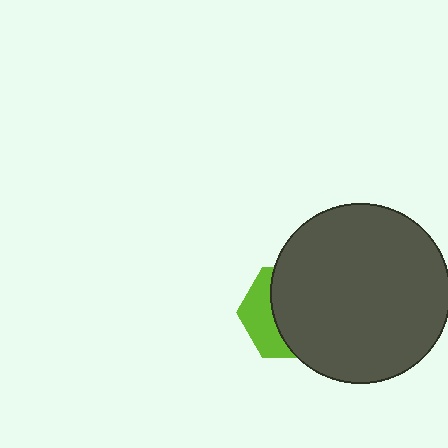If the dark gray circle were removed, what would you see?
You would see the complete lime hexagon.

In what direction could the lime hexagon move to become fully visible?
The lime hexagon could move left. That would shift it out from behind the dark gray circle entirely.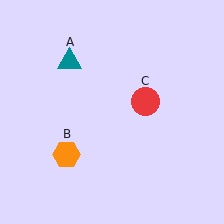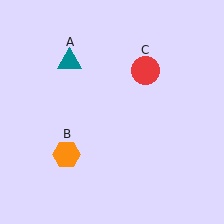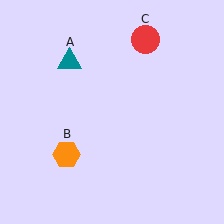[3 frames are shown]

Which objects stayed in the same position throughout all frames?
Teal triangle (object A) and orange hexagon (object B) remained stationary.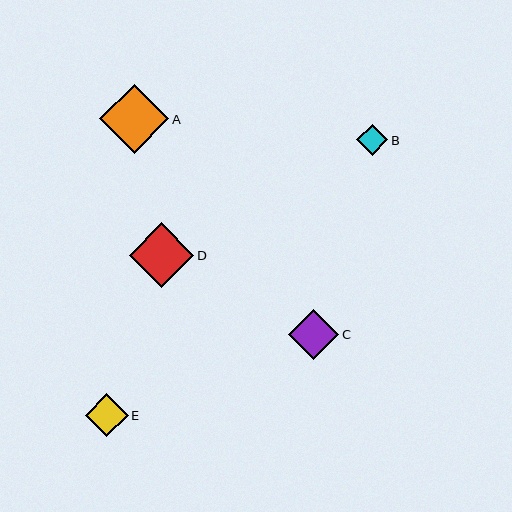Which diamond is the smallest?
Diamond B is the smallest with a size of approximately 31 pixels.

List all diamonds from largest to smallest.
From largest to smallest: A, D, C, E, B.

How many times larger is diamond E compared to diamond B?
Diamond E is approximately 1.4 times the size of diamond B.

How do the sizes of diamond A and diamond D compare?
Diamond A and diamond D are approximately the same size.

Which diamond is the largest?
Diamond A is the largest with a size of approximately 69 pixels.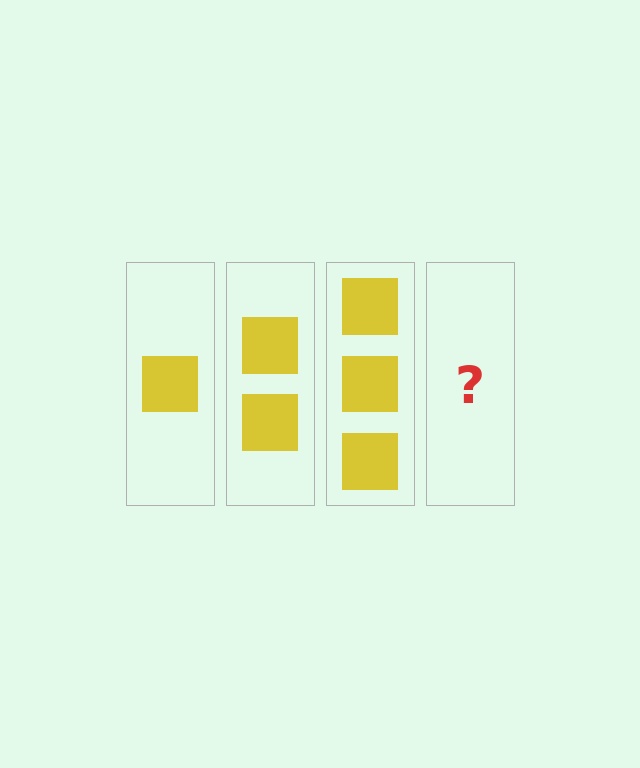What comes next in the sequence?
The next element should be 4 squares.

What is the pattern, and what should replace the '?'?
The pattern is that each step adds one more square. The '?' should be 4 squares.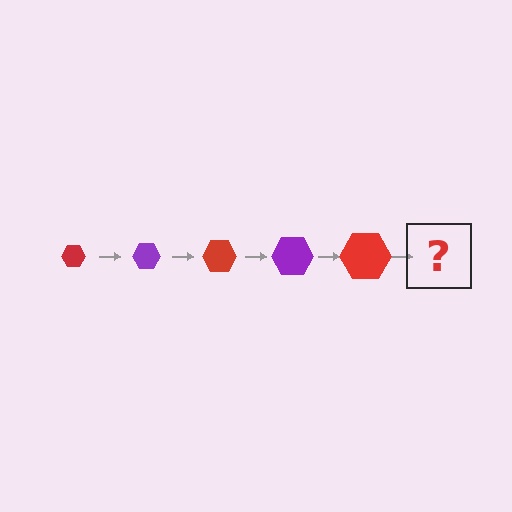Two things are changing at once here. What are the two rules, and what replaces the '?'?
The two rules are that the hexagon grows larger each step and the color cycles through red and purple. The '?' should be a purple hexagon, larger than the previous one.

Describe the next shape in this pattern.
It should be a purple hexagon, larger than the previous one.